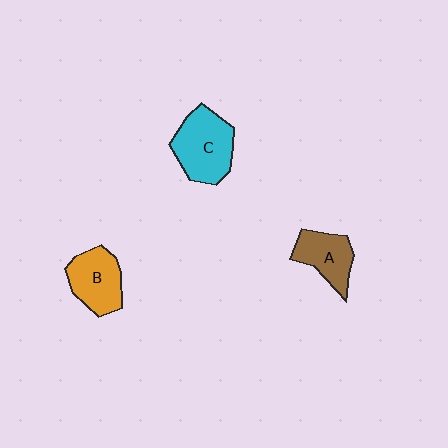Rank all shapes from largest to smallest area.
From largest to smallest: C (cyan), B (orange), A (brown).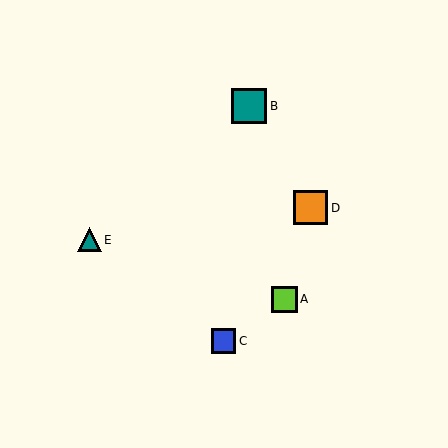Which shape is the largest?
The teal square (labeled B) is the largest.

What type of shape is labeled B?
Shape B is a teal square.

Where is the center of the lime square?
The center of the lime square is at (284, 299).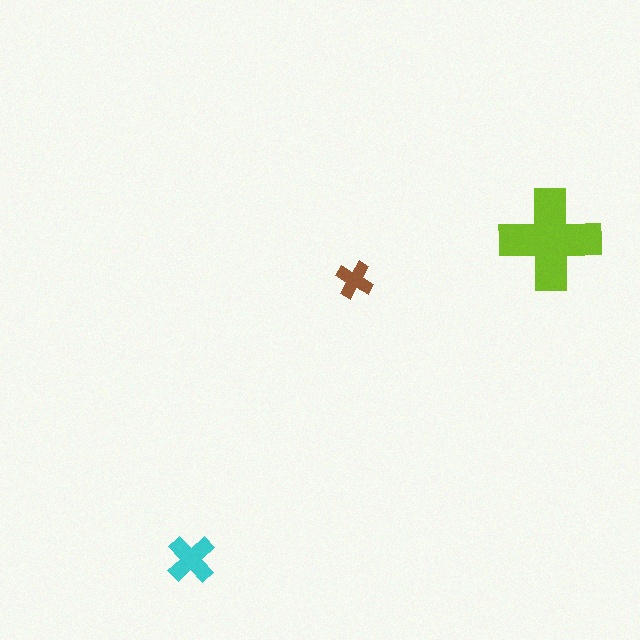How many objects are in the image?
There are 3 objects in the image.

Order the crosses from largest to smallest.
the lime one, the cyan one, the brown one.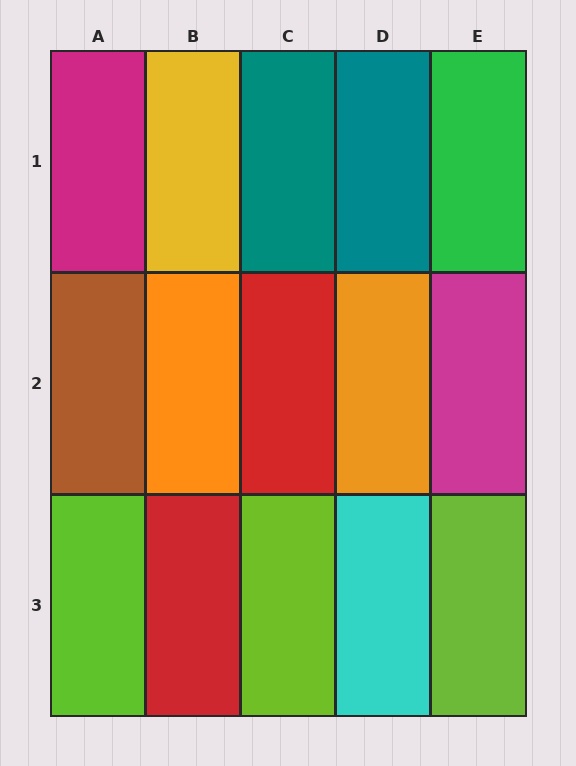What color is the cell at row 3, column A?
Lime.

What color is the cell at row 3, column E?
Lime.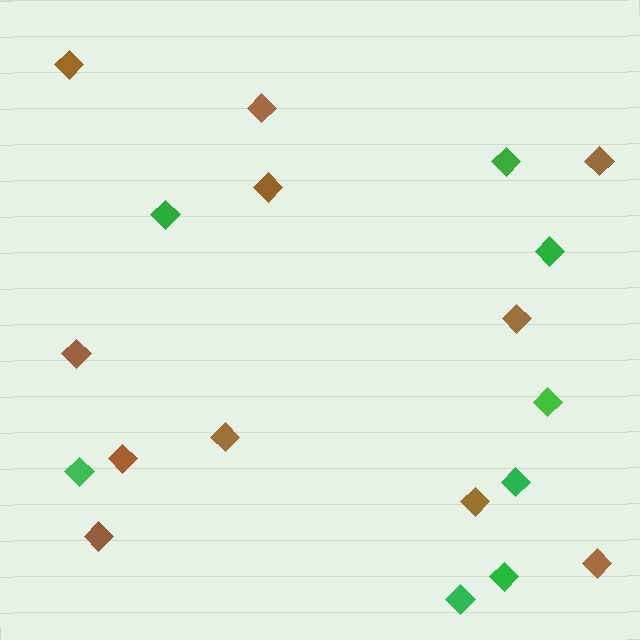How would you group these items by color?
There are 2 groups: one group of green diamonds (8) and one group of brown diamonds (11).